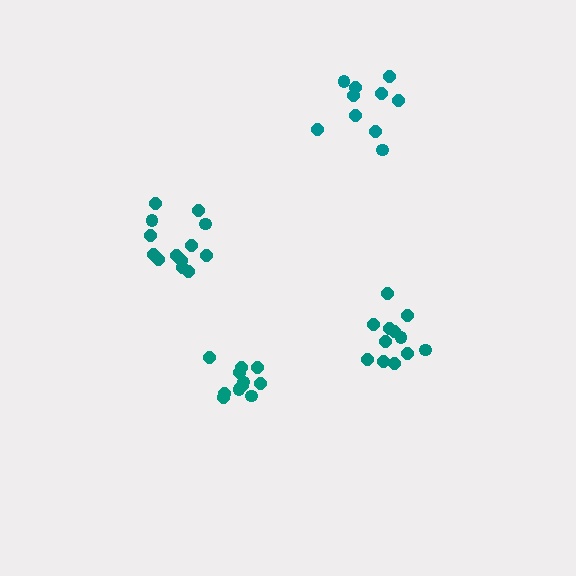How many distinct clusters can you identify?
There are 4 distinct clusters.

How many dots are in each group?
Group 1: 13 dots, Group 2: 11 dots, Group 3: 13 dots, Group 4: 10 dots (47 total).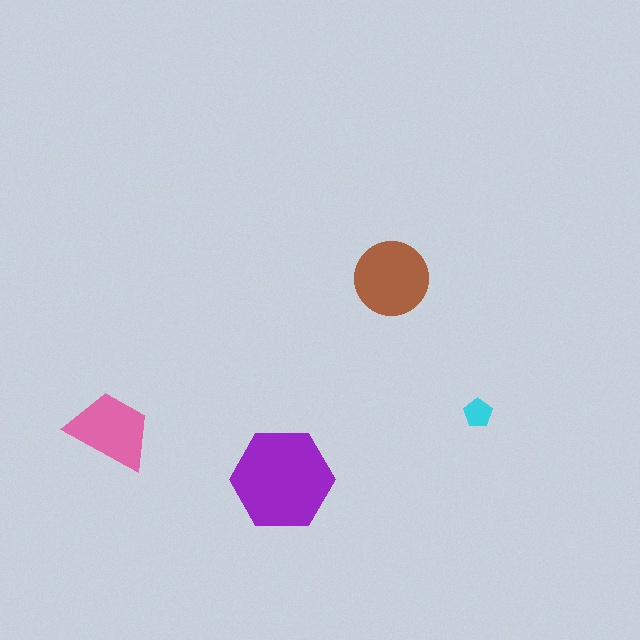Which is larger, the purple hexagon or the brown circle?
The purple hexagon.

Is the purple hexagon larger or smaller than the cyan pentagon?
Larger.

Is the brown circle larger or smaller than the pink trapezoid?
Larger.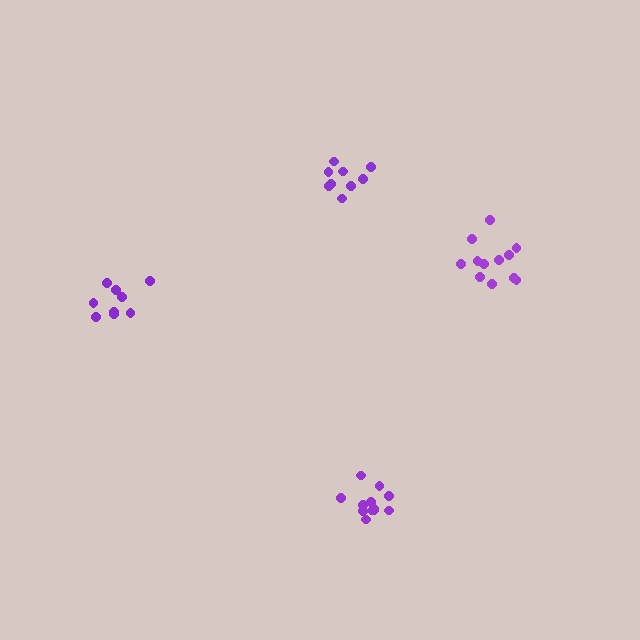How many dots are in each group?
Group 1: 12 dots, Group 2: 9 dots, Group 3: 12 dots, Group 4: 9 dots (42 total).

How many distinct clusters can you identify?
There are 4 distinct clusters.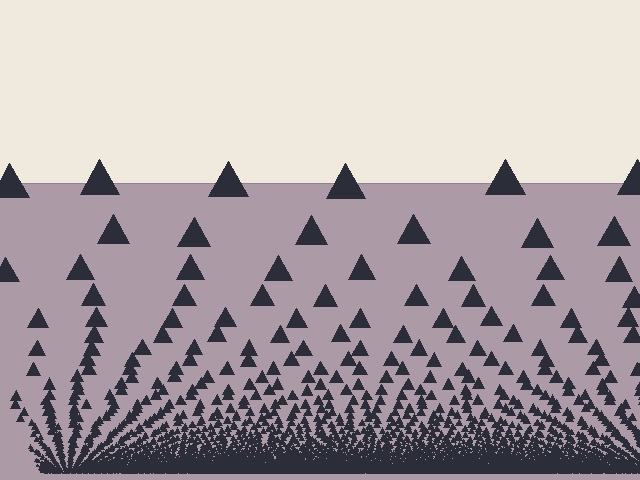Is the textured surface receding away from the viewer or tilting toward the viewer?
The surface appears to tilt toward the viewer. Texture elements get larger and sparser toward the top.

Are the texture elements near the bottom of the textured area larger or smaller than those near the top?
Smaller. The gradient is inverted — elements near the bottom are smaller and denser.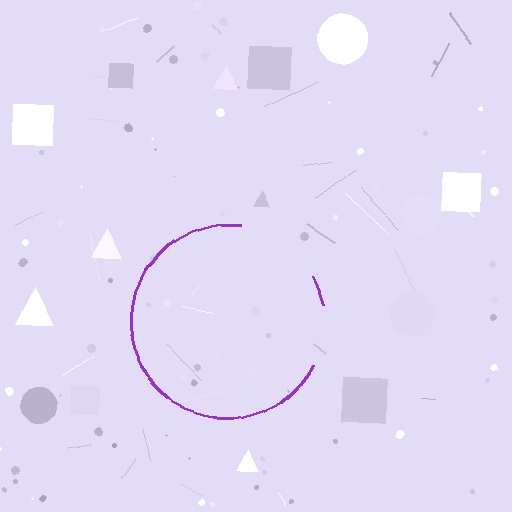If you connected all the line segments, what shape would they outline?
They would outline a circle.